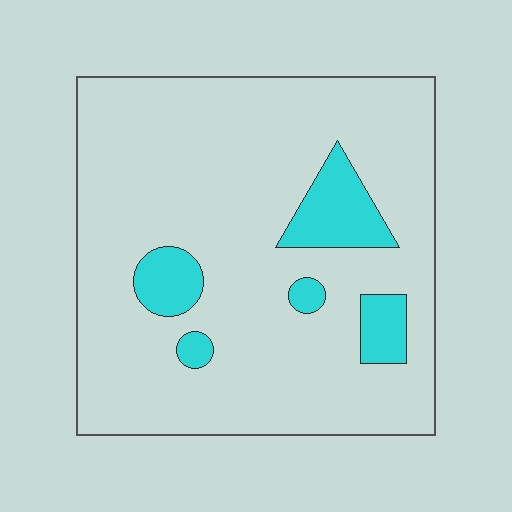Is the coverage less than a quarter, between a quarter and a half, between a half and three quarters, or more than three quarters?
Less than a quarter.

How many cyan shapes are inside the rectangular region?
5.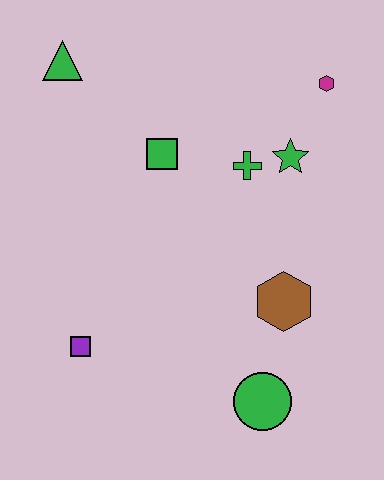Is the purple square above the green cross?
No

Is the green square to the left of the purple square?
No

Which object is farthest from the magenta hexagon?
The purple square is farthest from the magenta hexagon.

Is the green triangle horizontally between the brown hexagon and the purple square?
No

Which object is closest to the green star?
The green cross is closest to the green star.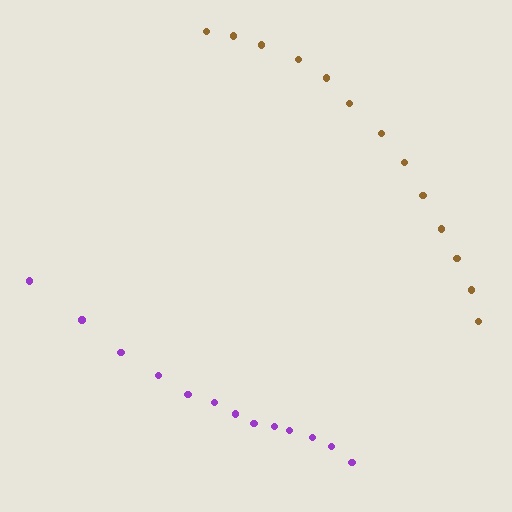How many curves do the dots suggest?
There are 2 distinct paths.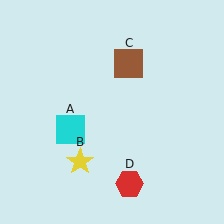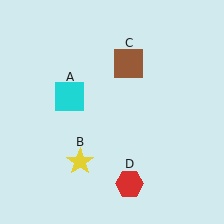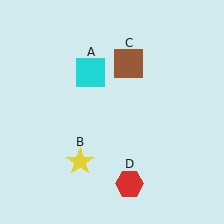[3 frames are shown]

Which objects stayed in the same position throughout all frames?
Yellow star (object B) and brown square (object C) and red hexagon (object D) remained stationary.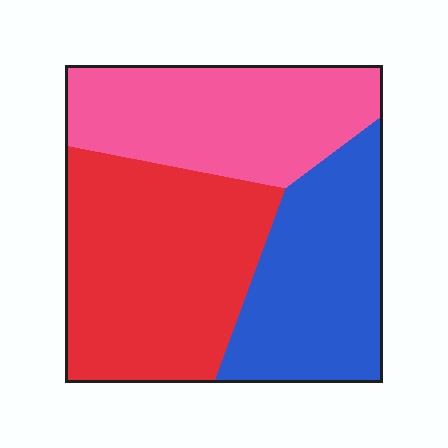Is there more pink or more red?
Red.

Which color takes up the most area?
Red, at roughly 40%.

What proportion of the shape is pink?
Pink covers around 30% of the shape.